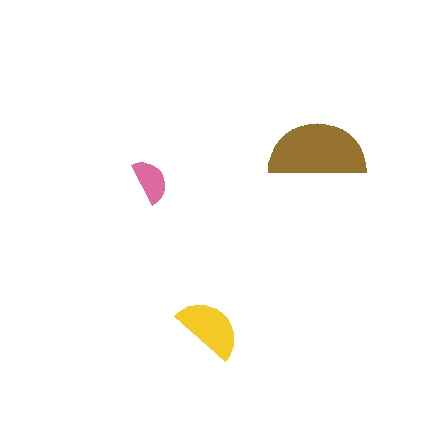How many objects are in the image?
There are 3 objects in the image.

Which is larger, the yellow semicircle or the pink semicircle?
The yellow one.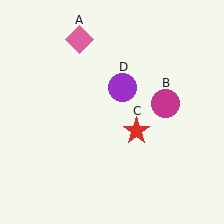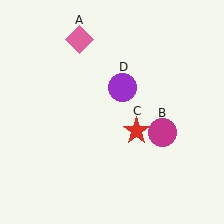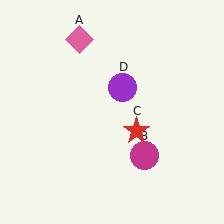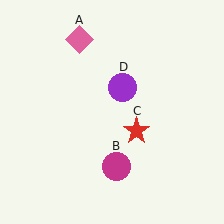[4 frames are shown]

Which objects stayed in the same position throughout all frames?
Pink diamond (object A) and red star (object C) and purple circle (object D) remained stationary.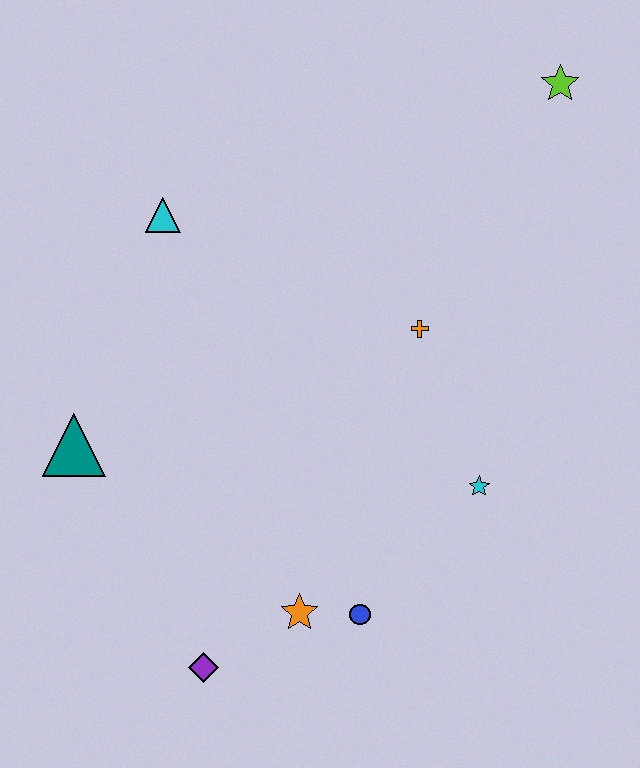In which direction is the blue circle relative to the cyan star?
The blue circle is below the cyan star.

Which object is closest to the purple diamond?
The orange star is closest to the purple diamond.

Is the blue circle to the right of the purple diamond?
Yes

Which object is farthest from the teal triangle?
The lime star is farthest from the teal triangle.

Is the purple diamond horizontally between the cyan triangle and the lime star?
Yes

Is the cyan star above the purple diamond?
Yes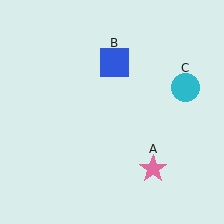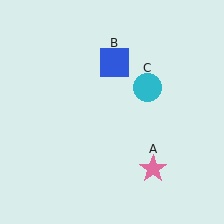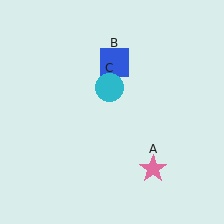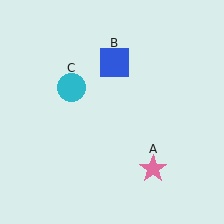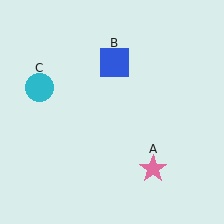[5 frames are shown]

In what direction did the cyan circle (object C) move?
The cyan circle (object C) moved left.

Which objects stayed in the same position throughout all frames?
Pink star (object A) and blue square (object B) remained stationary.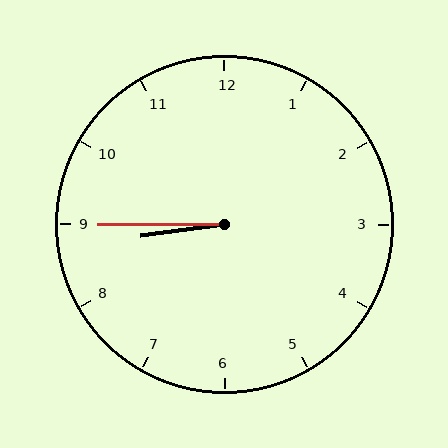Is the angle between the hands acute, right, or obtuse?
It is acute.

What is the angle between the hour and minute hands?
Approximately 8 degrees.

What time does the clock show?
8:45.